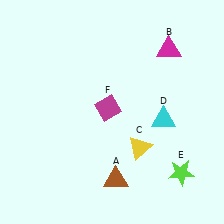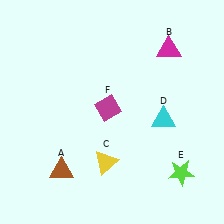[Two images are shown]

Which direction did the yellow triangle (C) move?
The yellow triangle (C) moved left.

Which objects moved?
The objects that moved are: the brown triangle (A), the yellow triangle (C).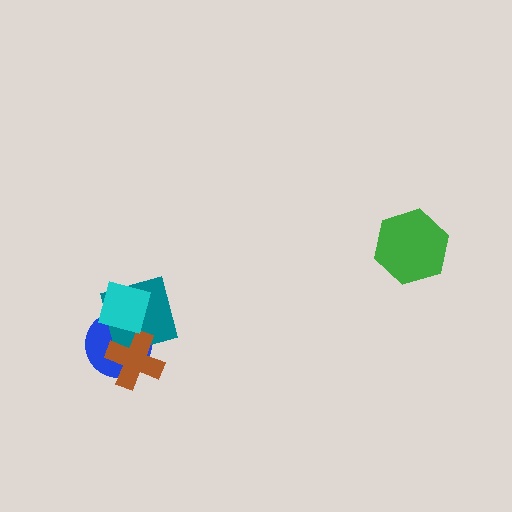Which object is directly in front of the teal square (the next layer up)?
The brown cross is directly in front of the teal square.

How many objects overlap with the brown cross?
3 objects overlap with the brown cross.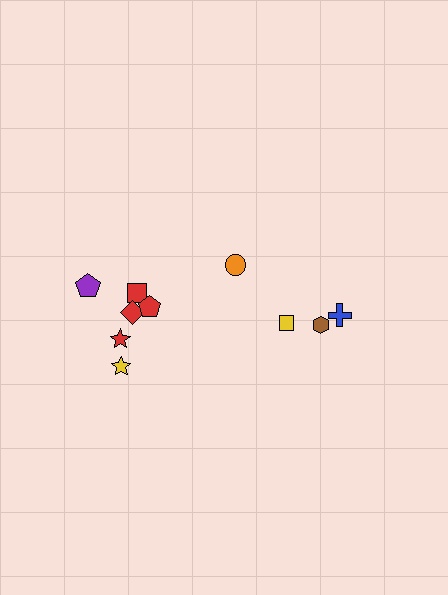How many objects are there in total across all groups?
There are 10 objects.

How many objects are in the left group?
There are 6 objects.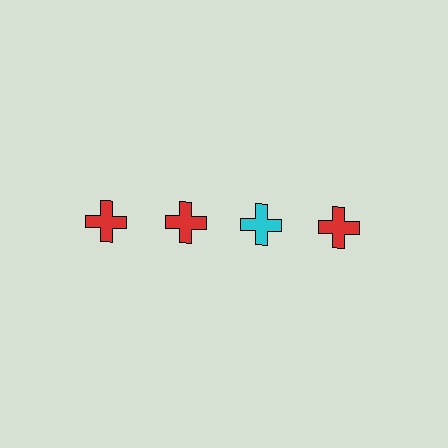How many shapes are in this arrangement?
There are 4 shapes arranged in a grid pattern.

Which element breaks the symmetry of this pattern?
The cyan cross in the top row, center column breaks the symmetry. All other shapes are red crosses.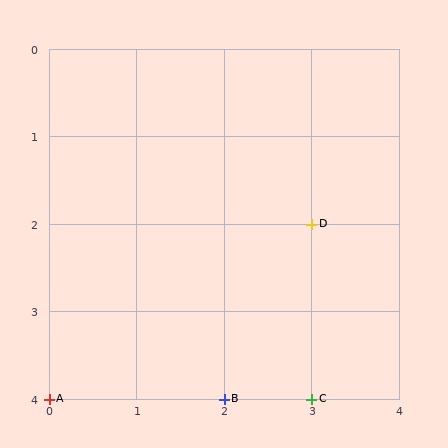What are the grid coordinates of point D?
Point D is at grid coordinates (3, 2).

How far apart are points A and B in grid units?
Points A and B are 2 columns apart.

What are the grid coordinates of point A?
Point A is at grid coordinates (0, 4).